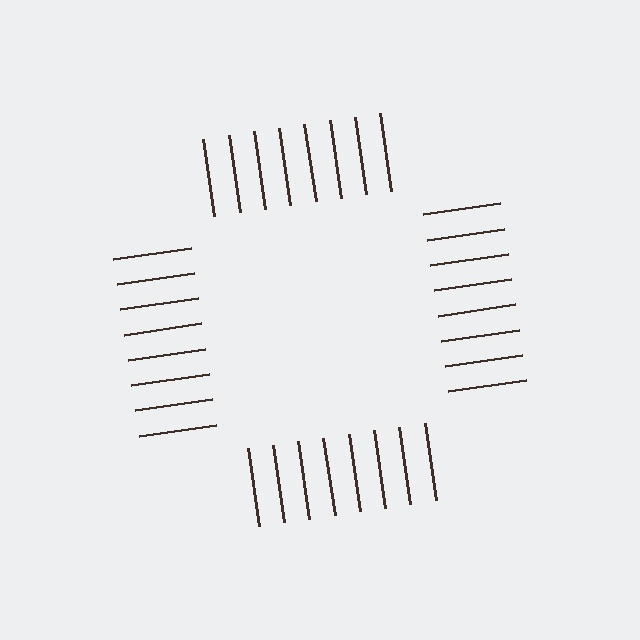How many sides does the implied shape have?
4 sides — the line-ends trace a square.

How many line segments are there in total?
32 — 8 along each of the 4 edges.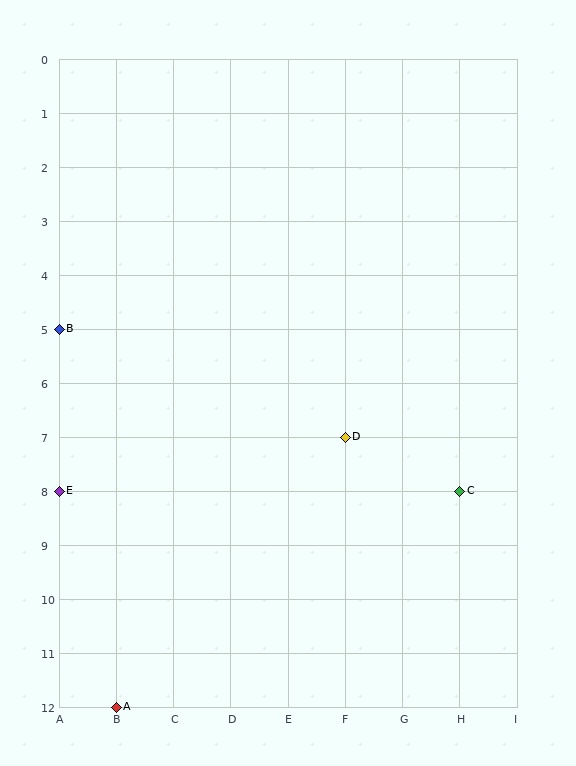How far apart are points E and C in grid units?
Points E and C are 7 columns apart.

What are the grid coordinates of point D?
Point D is at grid coordinates (F, 7).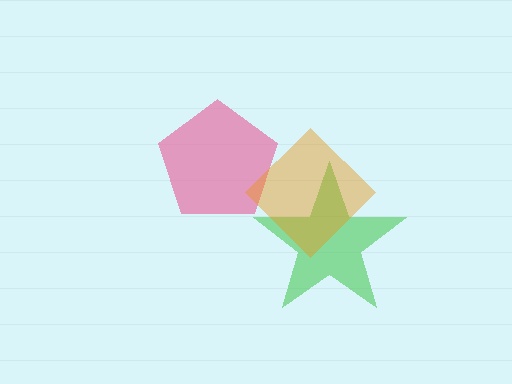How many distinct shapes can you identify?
There are 3 distinct shapes: a pink pentagon, a green star, an orange diamond.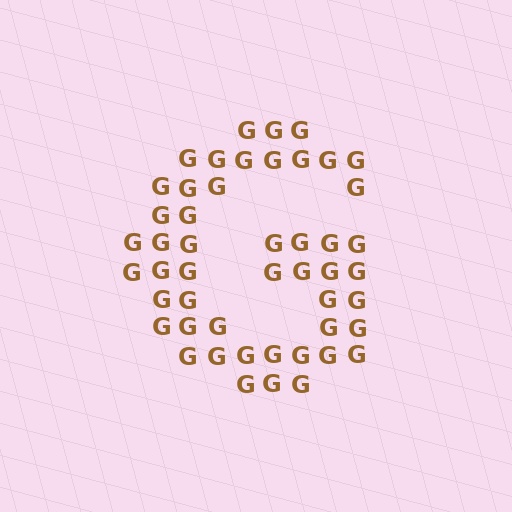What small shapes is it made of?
It is made of small letter G's.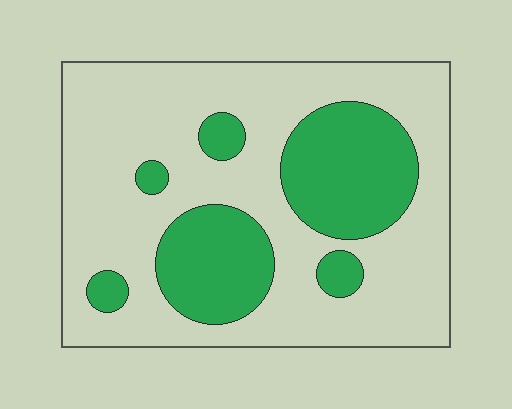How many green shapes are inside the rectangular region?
6.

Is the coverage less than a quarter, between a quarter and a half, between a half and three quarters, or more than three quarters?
Between a quarter and a half.